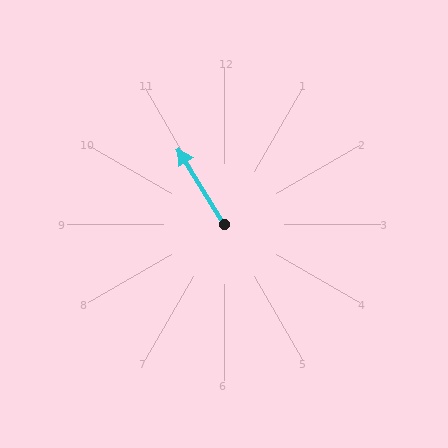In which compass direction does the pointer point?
Northwest.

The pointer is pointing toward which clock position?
Roughly 11 o'clock.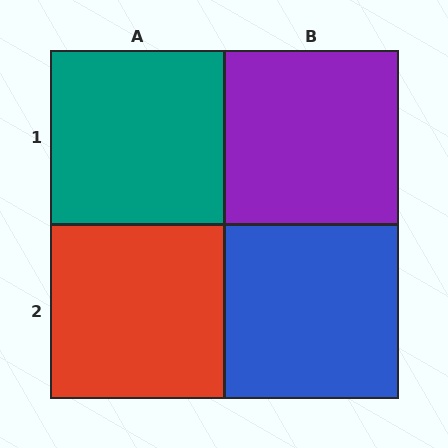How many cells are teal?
1 cell is teal.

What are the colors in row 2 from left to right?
Red, blue.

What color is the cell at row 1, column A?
Teal.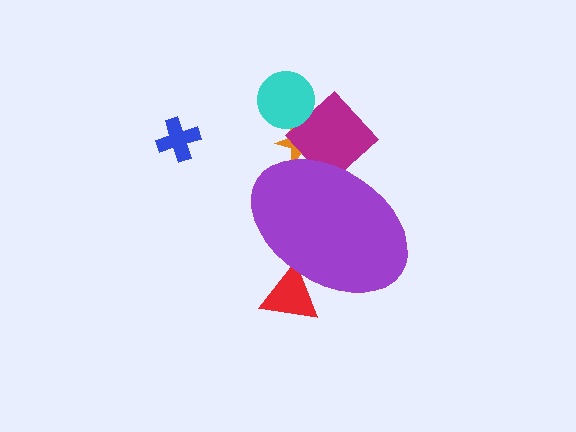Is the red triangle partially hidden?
Yes, the red triangle is partially hidden behind the purple ellipse.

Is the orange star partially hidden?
Yes, the orange star is partially hidden behind the purple ellipse.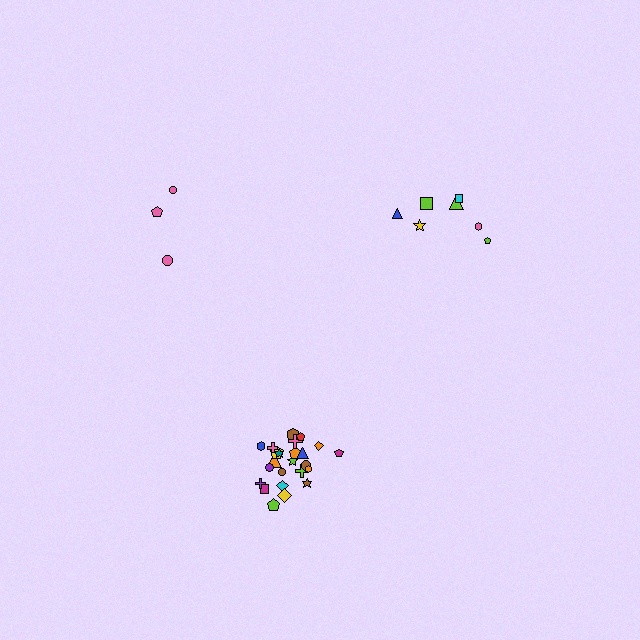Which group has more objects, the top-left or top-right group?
The top-right group.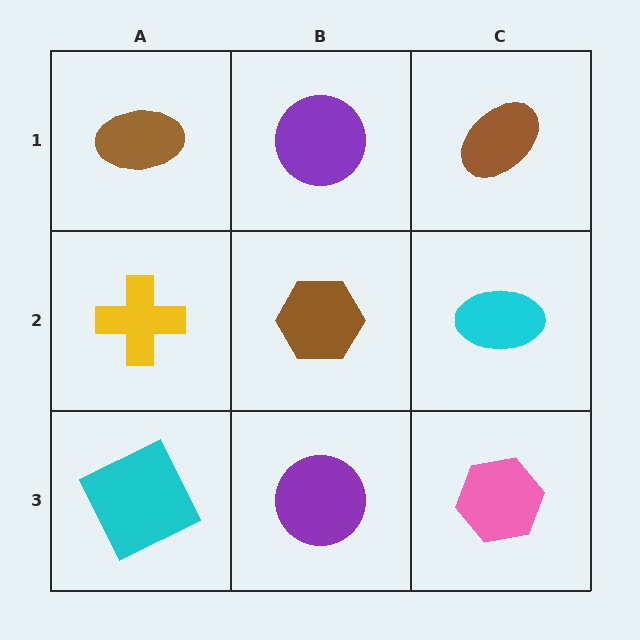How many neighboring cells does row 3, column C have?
2.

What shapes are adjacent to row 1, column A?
A yellow cross (row 2, column A), a purple circle (row 1, column B).